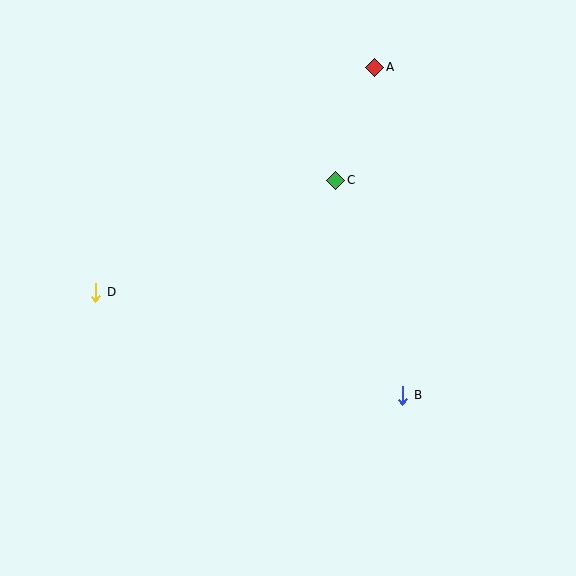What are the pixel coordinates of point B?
Point B is at (403, 395).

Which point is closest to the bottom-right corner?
Point B is closest to the bottom-right corner.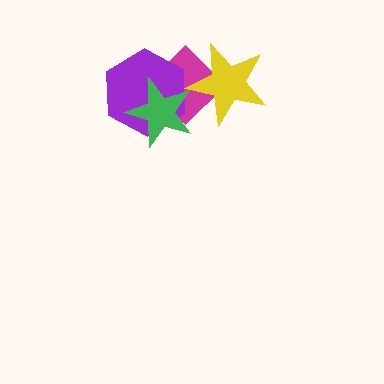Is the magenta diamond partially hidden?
Yes, it is partially covered by another shape.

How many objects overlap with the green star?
2 objects overlap with the green star.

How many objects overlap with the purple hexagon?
2 objects overlap with the purple hexagon.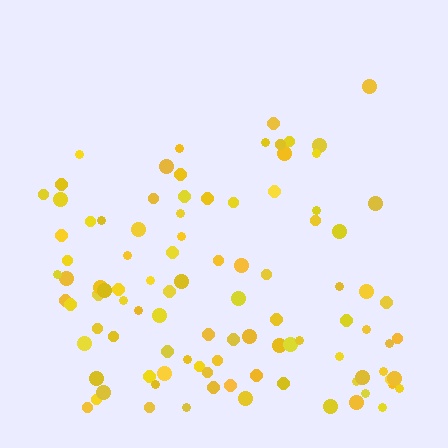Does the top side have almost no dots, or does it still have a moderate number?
Still a moderate number, just noticeably fewer than the bottom.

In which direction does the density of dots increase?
From top to bottom, with the bottom side densest.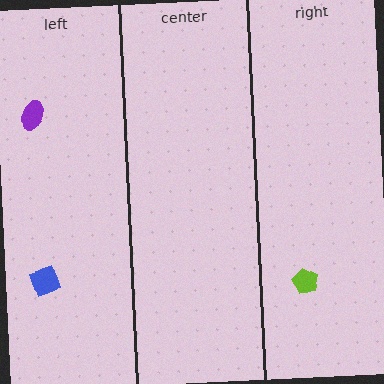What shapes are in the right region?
The lime pentagon.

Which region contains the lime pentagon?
The right region.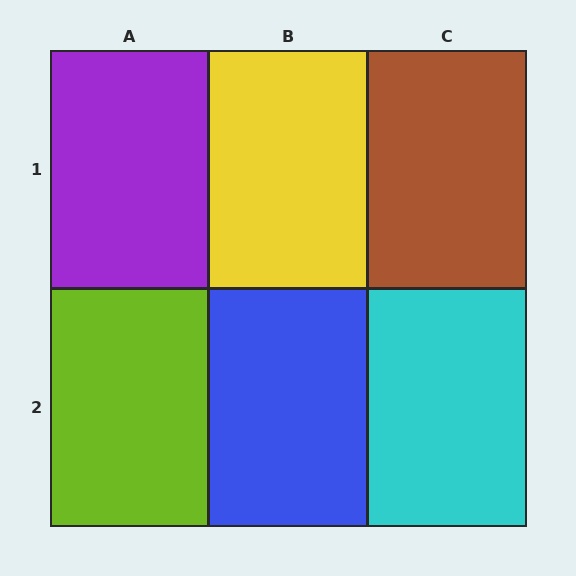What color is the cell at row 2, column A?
Lime.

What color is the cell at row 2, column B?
Blue.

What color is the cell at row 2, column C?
Cyan.